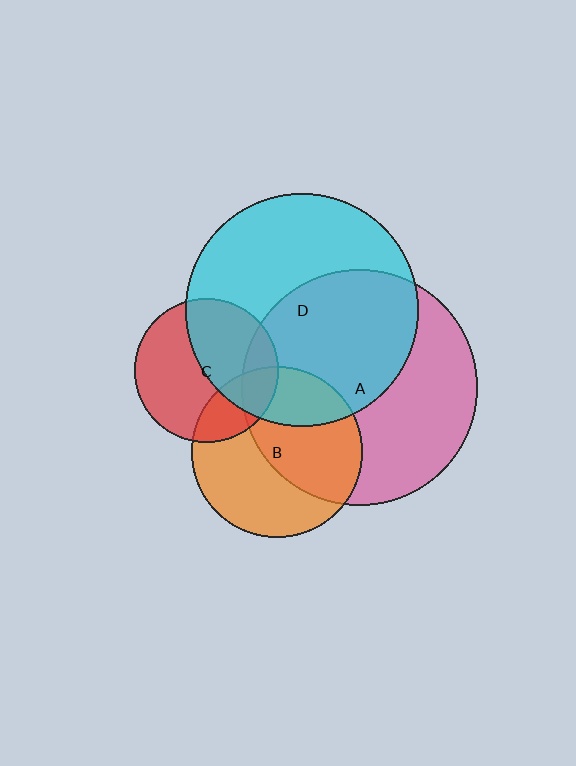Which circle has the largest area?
Circle A (pink).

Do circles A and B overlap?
Yes.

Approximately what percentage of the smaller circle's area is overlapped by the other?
Approximately 50%.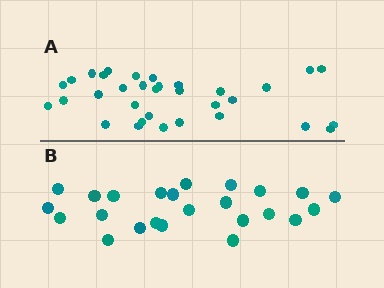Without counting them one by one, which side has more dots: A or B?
Region A (the top region) has more dots.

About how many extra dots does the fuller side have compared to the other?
Region A has roughly 8 or so more dots than region B.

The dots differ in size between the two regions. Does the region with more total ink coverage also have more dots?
No. Region B has more total ink coverage because its dots are larger, but region A actually contains more individual dots. Total area can be misleading — the number of items is what matters here.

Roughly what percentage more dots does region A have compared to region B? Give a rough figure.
About 40% more.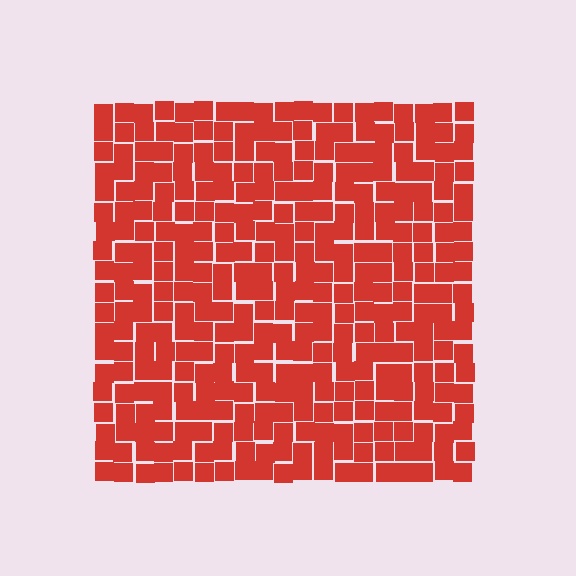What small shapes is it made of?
It is made of small squares.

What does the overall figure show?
The overall figure shows a square.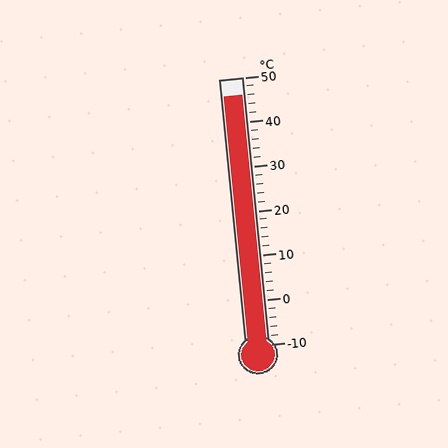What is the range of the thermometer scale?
The thermometer scale ranges from -10°C to 50°C.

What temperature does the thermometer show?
The thermometer shows approximately 46°C.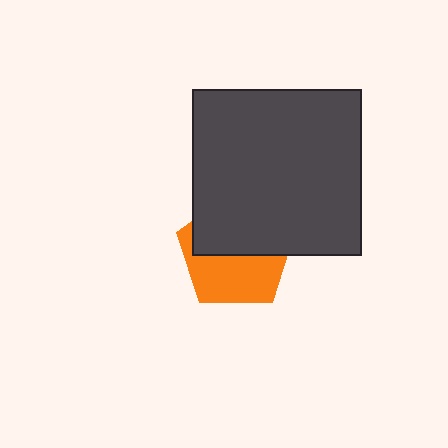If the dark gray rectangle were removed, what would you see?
You would see the complete orange pentagon.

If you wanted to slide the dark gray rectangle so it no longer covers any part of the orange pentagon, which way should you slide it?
Slide it up — that is the most direct way to separate the two shapes.